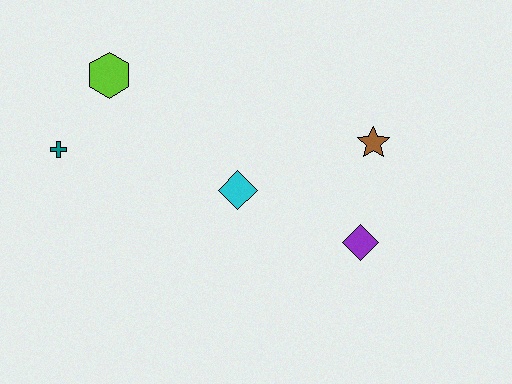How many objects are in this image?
There are 5 objects.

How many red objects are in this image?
There are no red objects.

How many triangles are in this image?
There are no triangles.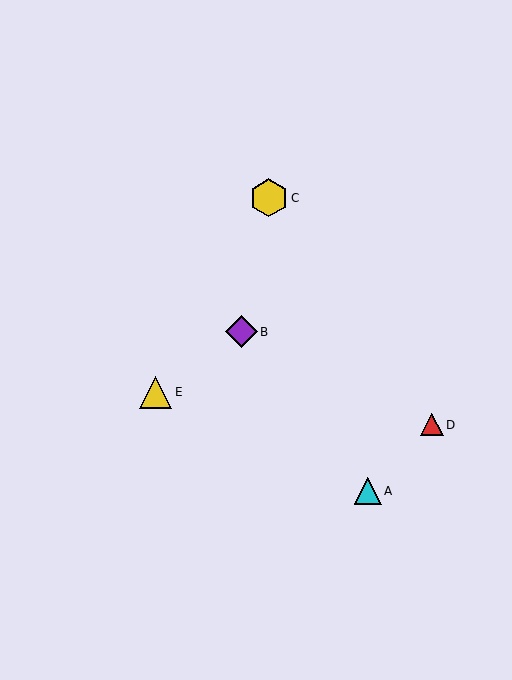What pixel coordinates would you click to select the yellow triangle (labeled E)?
Click at (156, 392) to select the yellow triangle E.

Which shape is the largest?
The yellow hexagon (labeled C) is the largest.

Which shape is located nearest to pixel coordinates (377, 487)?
The cyan triangle (labeled A) at (368, 491) is nearest to that location.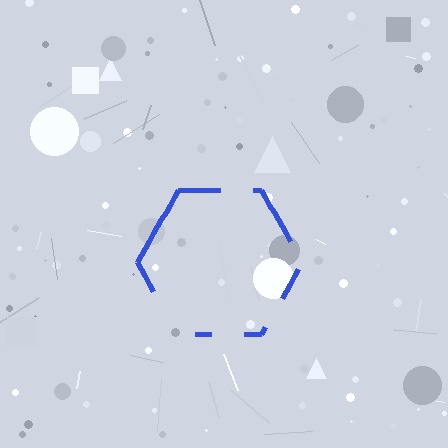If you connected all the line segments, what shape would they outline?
They would outline a hexagon.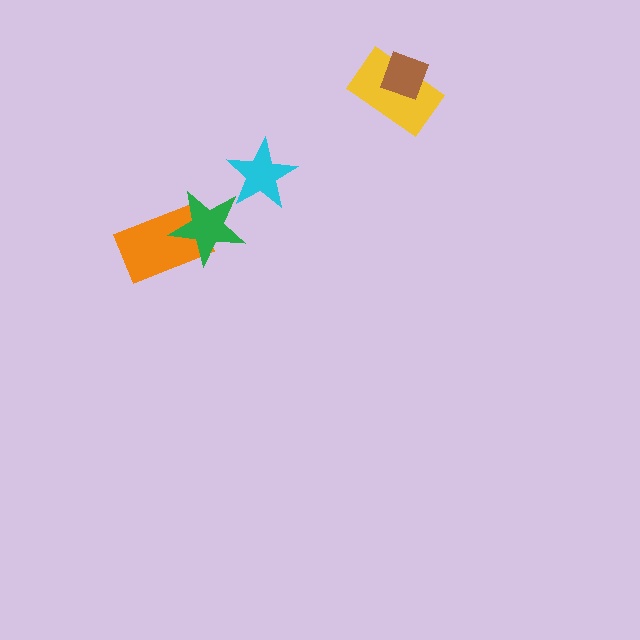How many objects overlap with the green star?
1 object overlaps with the green star.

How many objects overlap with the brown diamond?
1 object overlaps with the brown diamond.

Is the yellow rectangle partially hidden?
Yes, it is partially covered by another shape.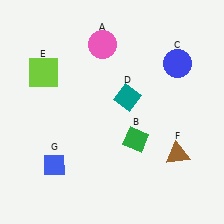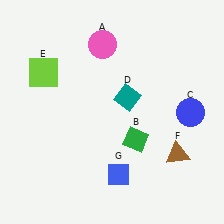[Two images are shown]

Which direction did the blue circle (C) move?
The blue circle (C) moved down.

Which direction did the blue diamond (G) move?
The blue diamond (G) moved right.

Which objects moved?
The objects that moved are: the blue circle (C), the blue diamond (G).